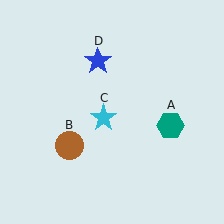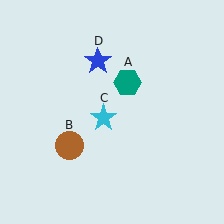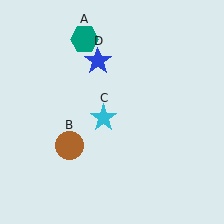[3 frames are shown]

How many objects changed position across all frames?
1 object changed position: teal hexagon (object A).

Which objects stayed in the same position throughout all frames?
Brown circle (object B) and cyan star (object C) and blue star (object D) remained stationary.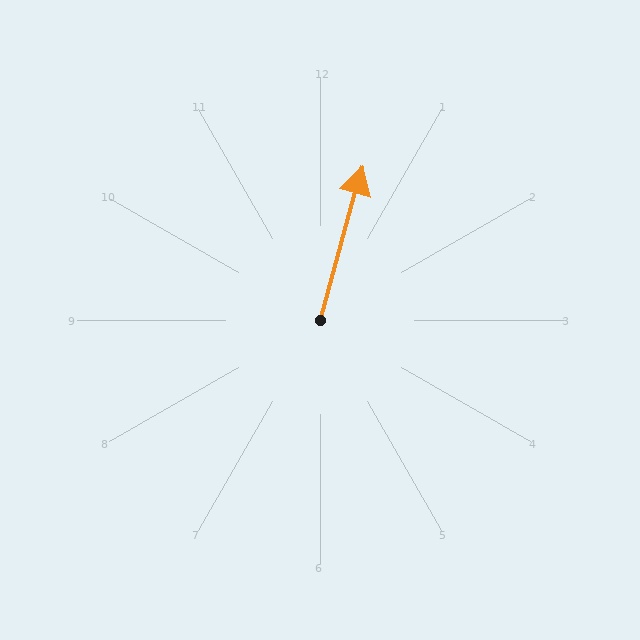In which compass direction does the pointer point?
North.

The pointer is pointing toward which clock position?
Roughly 1 o'clock.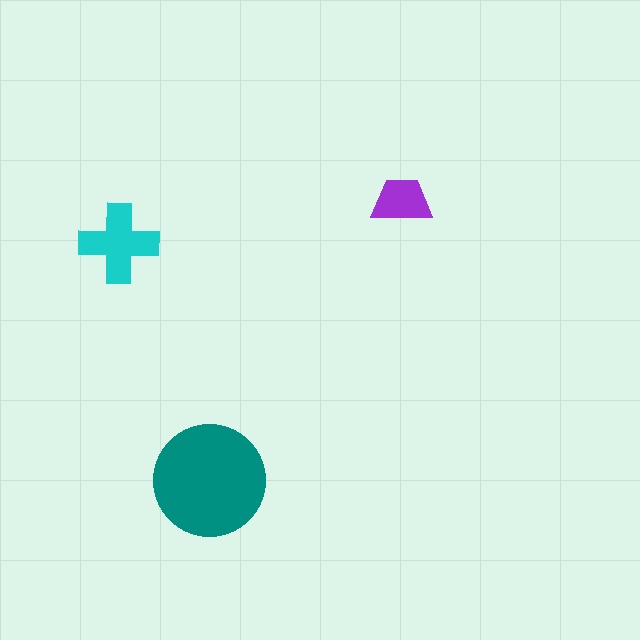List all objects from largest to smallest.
The teal circle, the cyan cross, the purple trapezoid.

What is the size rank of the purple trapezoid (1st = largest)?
3rd.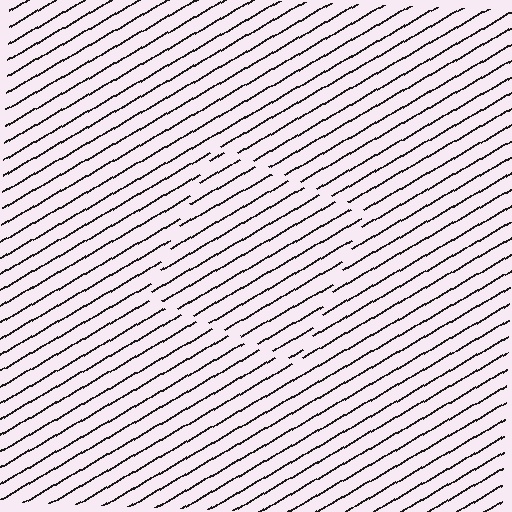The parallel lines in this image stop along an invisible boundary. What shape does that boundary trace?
An illusory square. The interior of the shape contains the same grating, shifted by half a period — the contour is defined by the phase discontinuity where line-ends from the inner and outer gratings abut.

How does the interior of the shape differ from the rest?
The interior of the shape contains the same grating, shifted by half a period — the contour is defined by the phase discontinuity where line-ends from the inner and outer gratings abut.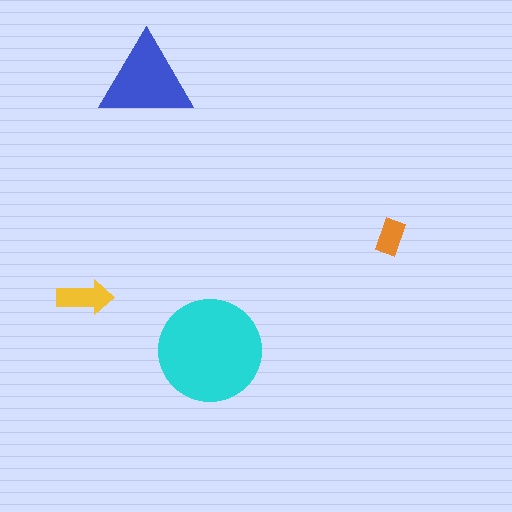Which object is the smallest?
The orange rectangle.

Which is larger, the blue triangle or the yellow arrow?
The blue triangle.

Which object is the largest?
The cyan circle.